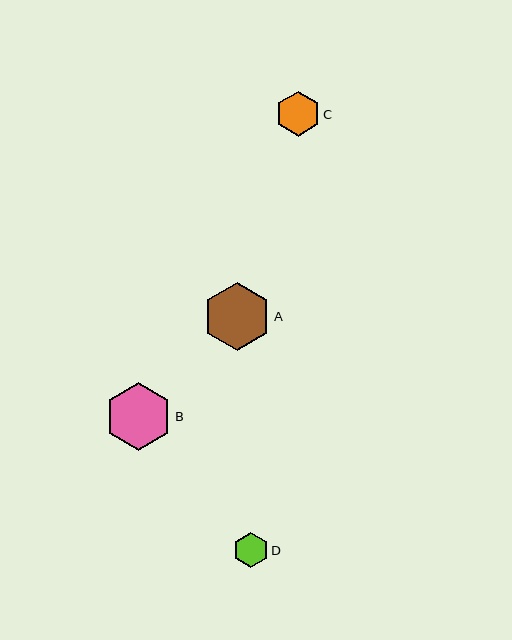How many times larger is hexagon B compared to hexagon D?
Hexagon B is approximately 1.9 times the size of hexagon D.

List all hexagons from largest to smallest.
From largest to smallest: A, B, C, D.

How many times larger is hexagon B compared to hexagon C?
Hexagon B is approximately 1.5 times the size of hexagon C.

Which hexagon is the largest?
Hexagon A is the largest with a size of approximately 68 pixels.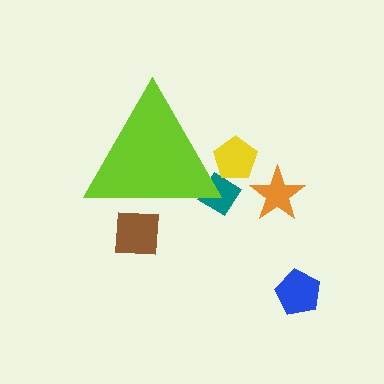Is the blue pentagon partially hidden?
No, the blue pentagon is fully visible.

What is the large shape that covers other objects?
A lime triangle.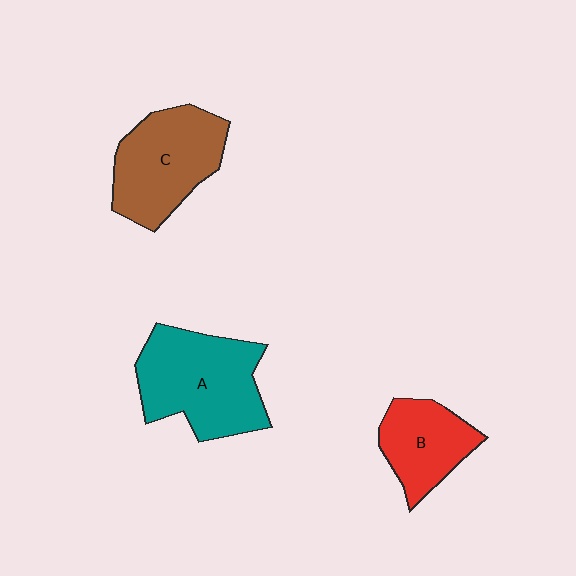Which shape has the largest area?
Shape A (teal).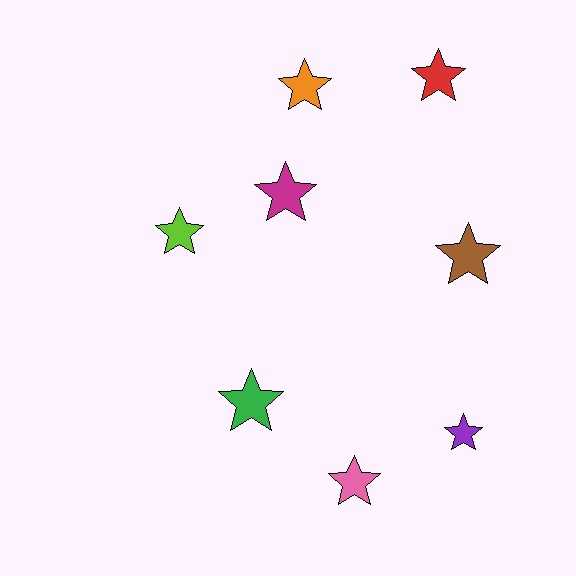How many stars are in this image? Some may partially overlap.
There are 8 stars.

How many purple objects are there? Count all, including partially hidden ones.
There is 1 purple object.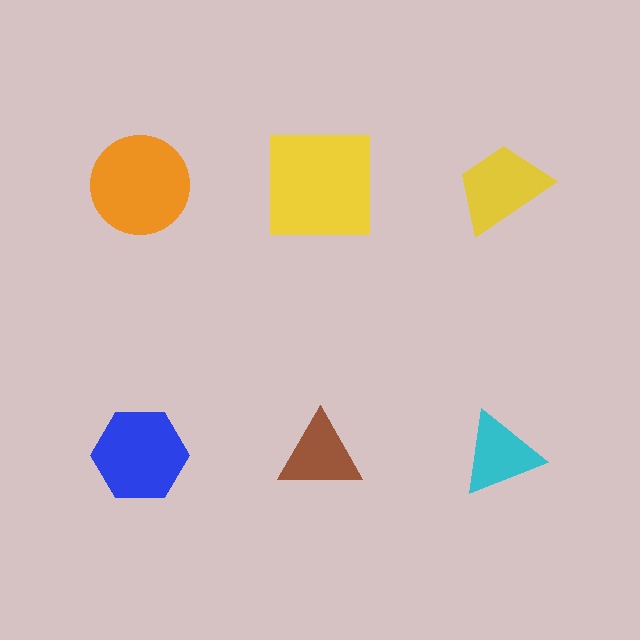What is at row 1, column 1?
An orange circle.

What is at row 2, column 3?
A cyan triangle.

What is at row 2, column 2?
A brown triangle.